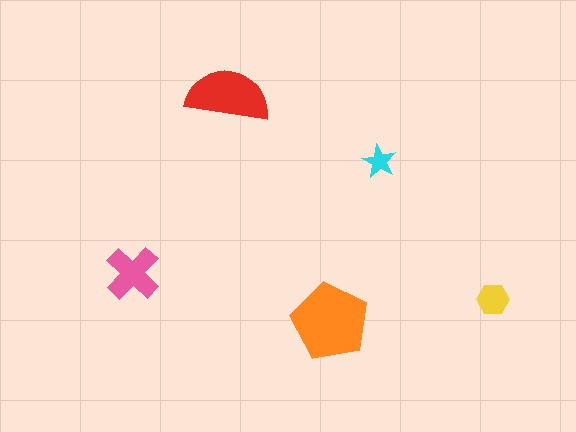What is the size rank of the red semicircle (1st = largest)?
2nd.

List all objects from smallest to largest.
The cyan star, the yellow hexagon, the pink cross, the red semicircle, the orange pentagon.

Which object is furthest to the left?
The pink cross is leftmost.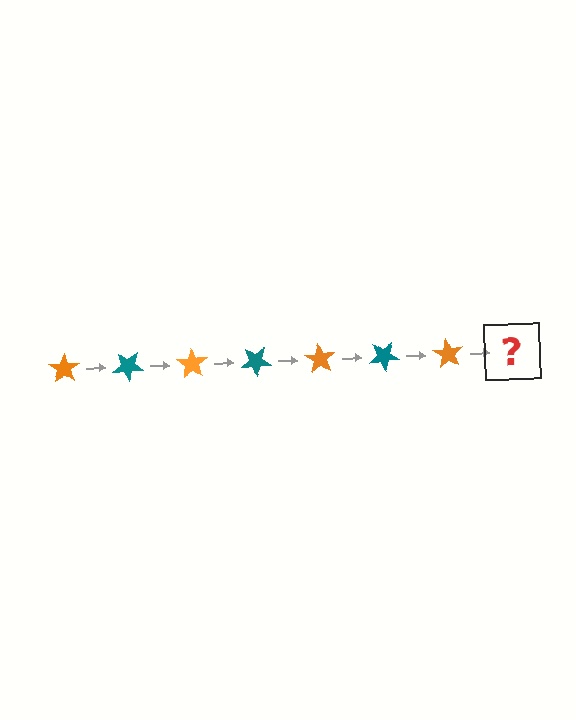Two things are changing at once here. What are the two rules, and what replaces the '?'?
The two rules are that it rotates 35 degrees each step and the color cycles through orange and teal. The '?' should be a teal star, rotated 245 degrees from the start.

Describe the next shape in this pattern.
It should be a teal star, rotated 245 degrees from the start.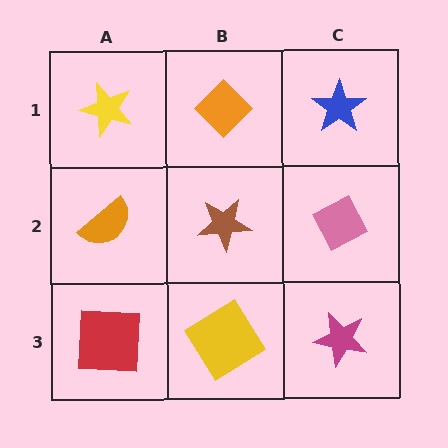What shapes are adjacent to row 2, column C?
A blue star (row 1, column C), a magenta star (row 3, column C), a brown star (row 2, column B).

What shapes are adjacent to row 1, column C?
A pink diamond (row 2, column C), an orange diamond (row 1, column B).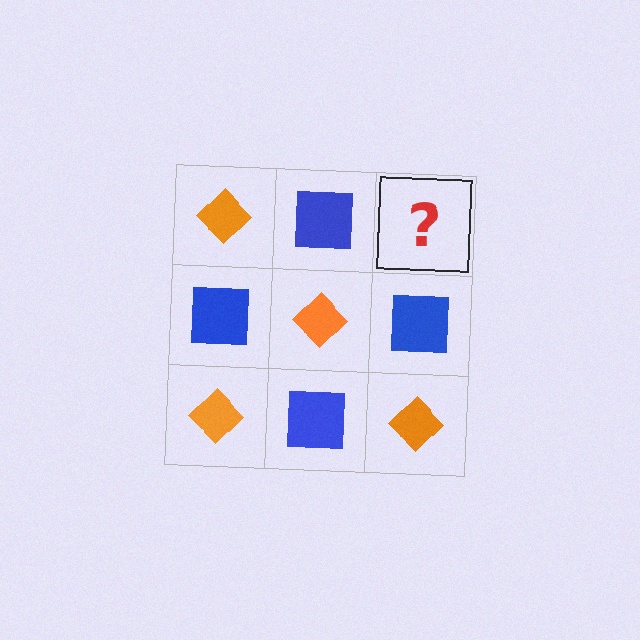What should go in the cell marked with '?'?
The missing cell should contain an orange diamond.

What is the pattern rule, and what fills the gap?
The rule is that it alternates orange diamond and blue square in a checkerboard pattern. The gap should be filled with an orange diamond.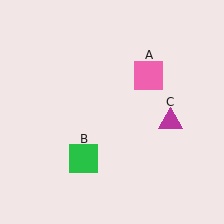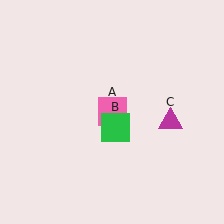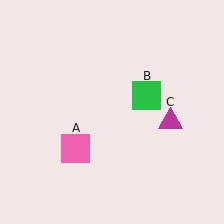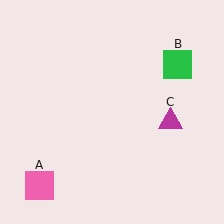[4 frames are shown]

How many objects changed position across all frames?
2 objects changed position: pink square (object A), green square (object B).